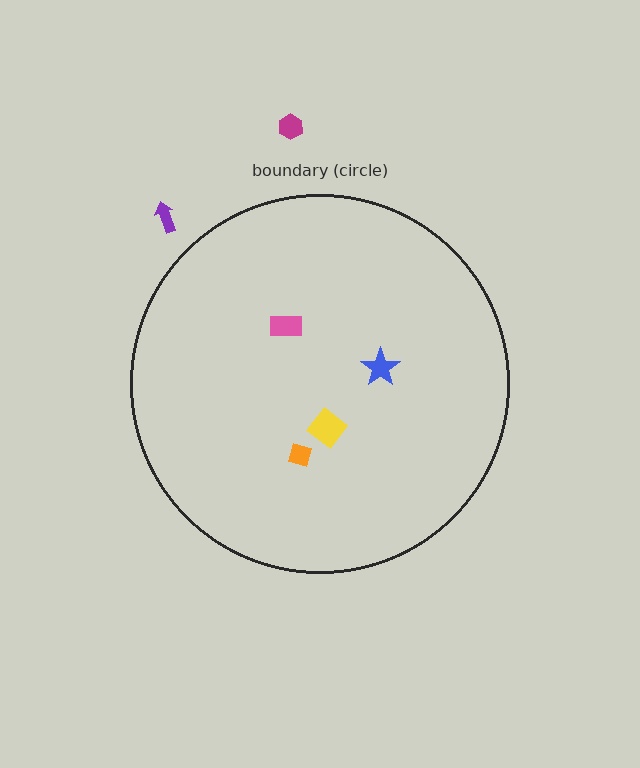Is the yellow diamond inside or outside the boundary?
Inside.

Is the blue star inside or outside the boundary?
Inside.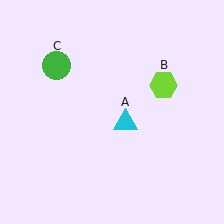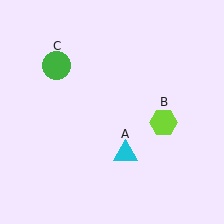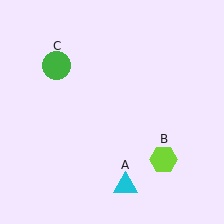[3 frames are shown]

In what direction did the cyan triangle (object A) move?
The cyan triangle (object A) moved down.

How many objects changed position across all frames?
2 objects changed position: cyan triangle (object A), lime hexagon (object B).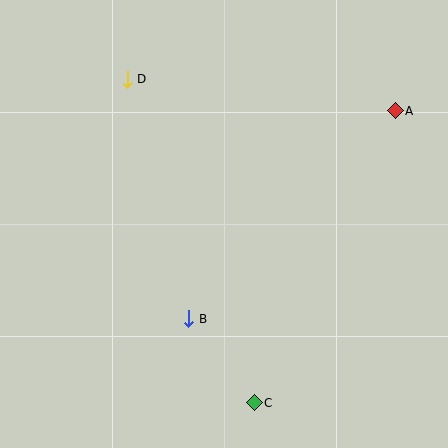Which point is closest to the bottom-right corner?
Point C is closest to the bottom-right corner.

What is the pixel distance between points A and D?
The distance between A and D is 270 pixels.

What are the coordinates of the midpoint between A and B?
The midpoint between A and B is at (292, 215).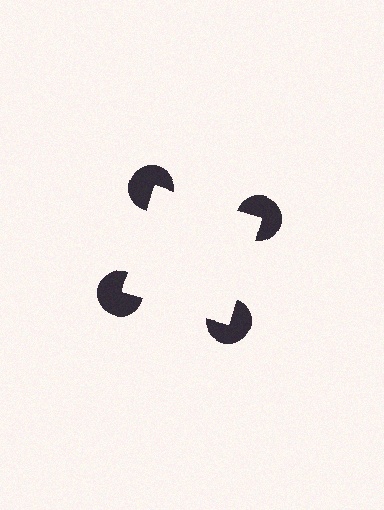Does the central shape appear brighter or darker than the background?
It typically appears slightly brighter than the background, even though no actual brightness change is drawn.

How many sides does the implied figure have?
4 sides.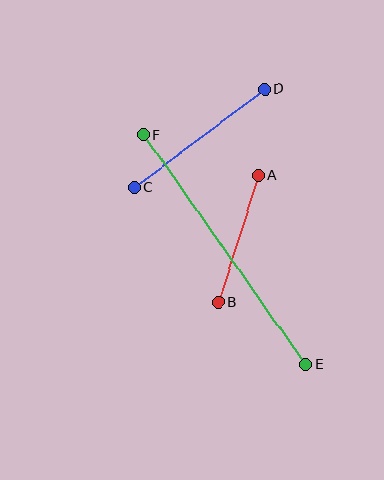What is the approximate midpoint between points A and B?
The midpoint is at approximately (238, 239) pixels.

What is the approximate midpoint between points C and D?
The midpoint is at approximately (200, 138) pixels.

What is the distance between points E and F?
The distance is approximately 281 pixels.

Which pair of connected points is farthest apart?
Points E and F are farthest apart.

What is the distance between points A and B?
The distance is approximately 133 pixels.